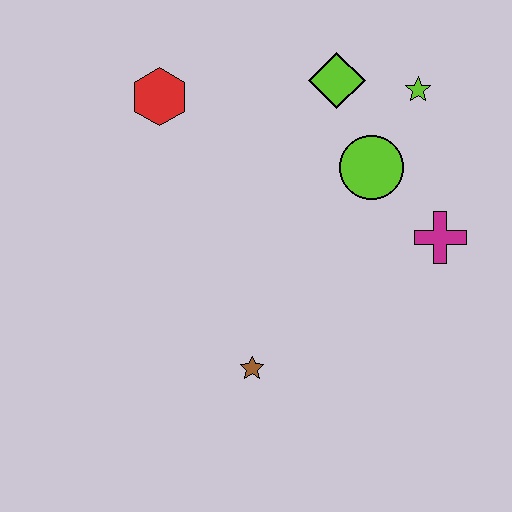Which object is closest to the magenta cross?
The lime circle is closest to the magenta cross.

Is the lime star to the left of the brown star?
No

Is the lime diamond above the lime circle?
Yes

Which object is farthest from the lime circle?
The brown star is farthest from the lime circle.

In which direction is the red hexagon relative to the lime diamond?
The red hexagon is to the left of the lime diamond.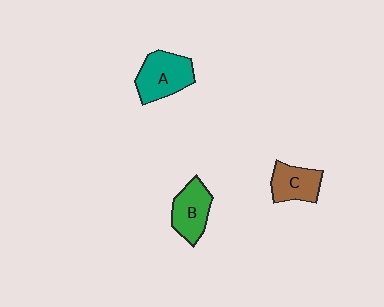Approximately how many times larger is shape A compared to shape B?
Approximately 1.2 times.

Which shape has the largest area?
Shape A (teal).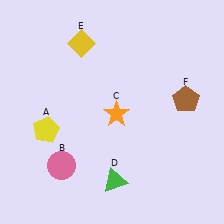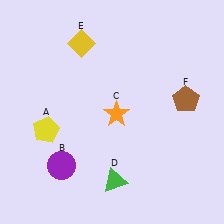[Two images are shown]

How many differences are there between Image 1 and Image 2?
There is 1 difference between the two images.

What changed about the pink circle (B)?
In Image 1, B is pink. In Image 2, it changed to purple.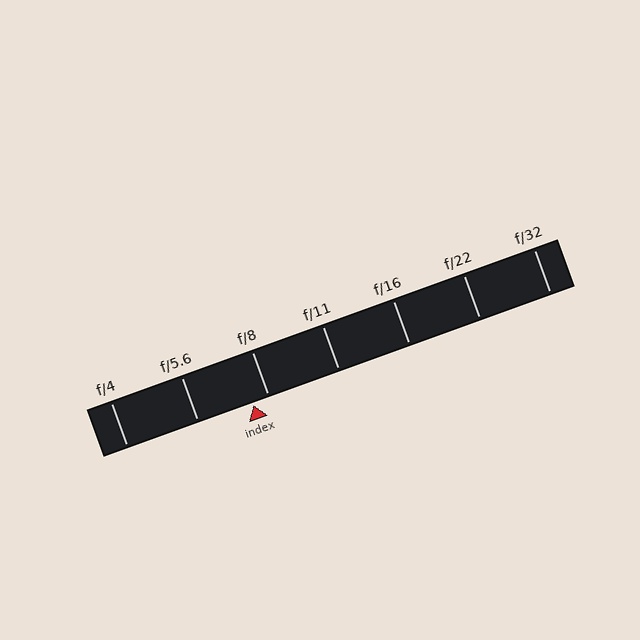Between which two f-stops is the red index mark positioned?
The index mark is between f/5.6 and f/8.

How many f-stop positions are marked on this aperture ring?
There are 7 f-stop positions marked.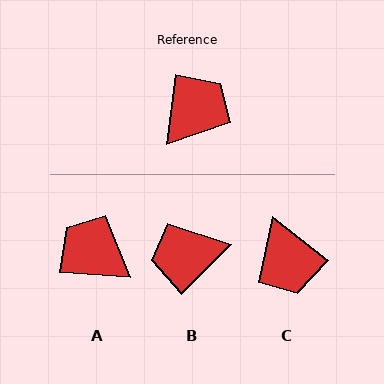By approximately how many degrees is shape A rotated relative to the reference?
Approximately 93 degrees counter-clockwise.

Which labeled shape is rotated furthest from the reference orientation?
B, about 143 degrees away.